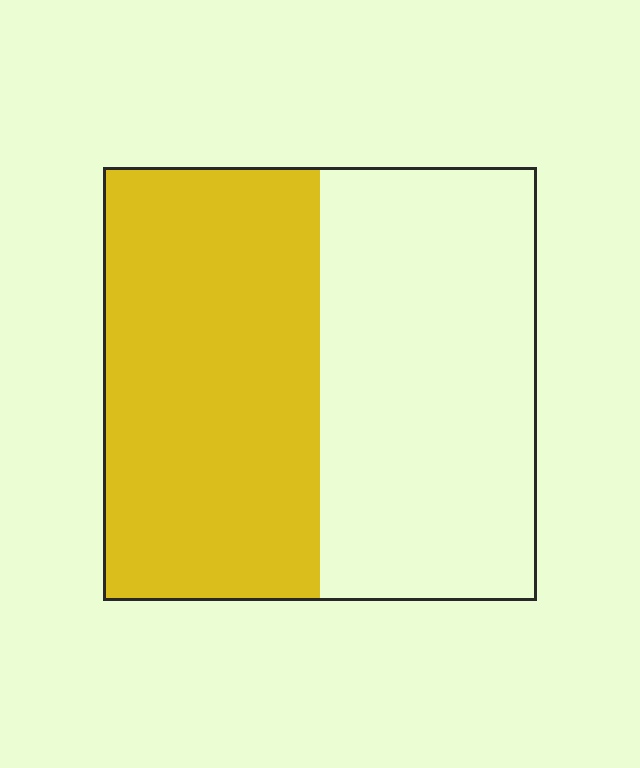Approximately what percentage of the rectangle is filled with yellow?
Approximately 50%.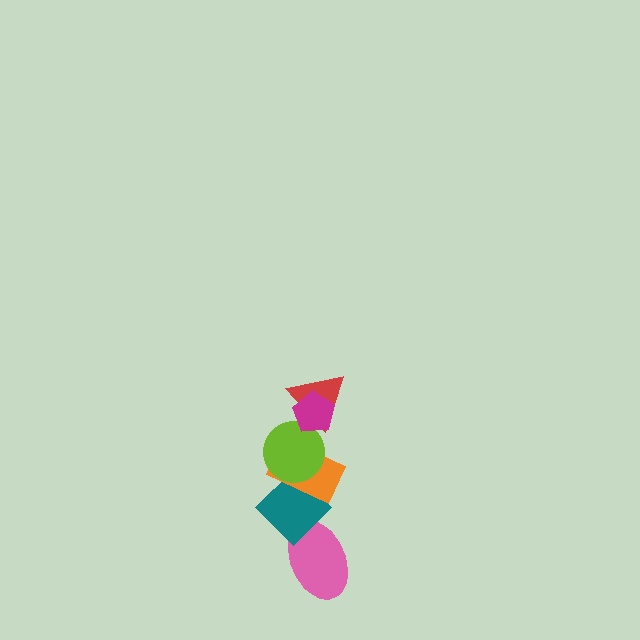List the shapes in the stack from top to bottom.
From top to bottom: the magenta pentagon, the red triangle, the lime circle, the orange rectangle, the teal diamond, the pink ellipse.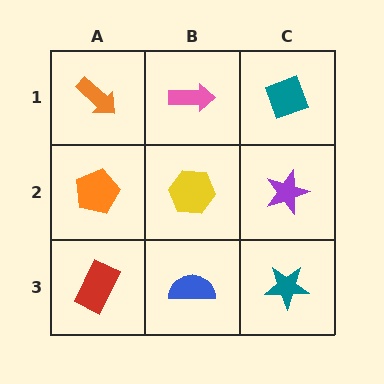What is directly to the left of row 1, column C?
A pink arrow.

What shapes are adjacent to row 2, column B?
A pink arrow (row 1, column B), a blue semicircle (row 3, column B), an orange pentagon (row 2, column A), a purple star (row 2, column C).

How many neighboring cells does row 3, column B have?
3.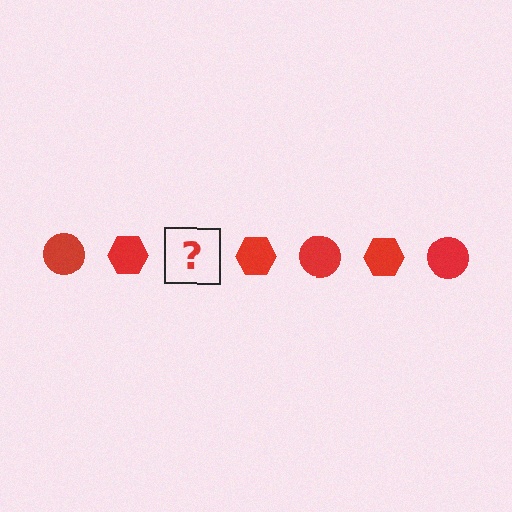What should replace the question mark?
The question mark should be replaced with a red circle.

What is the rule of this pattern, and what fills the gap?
The rule is that the pattern cycles through circle, hexagon shapes in red. The gap should be filled with a red circle.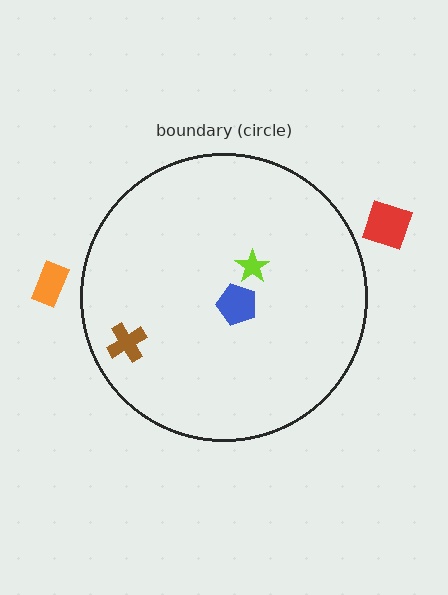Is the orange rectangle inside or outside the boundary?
Outside.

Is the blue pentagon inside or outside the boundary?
Inside.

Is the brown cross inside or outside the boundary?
Inside.